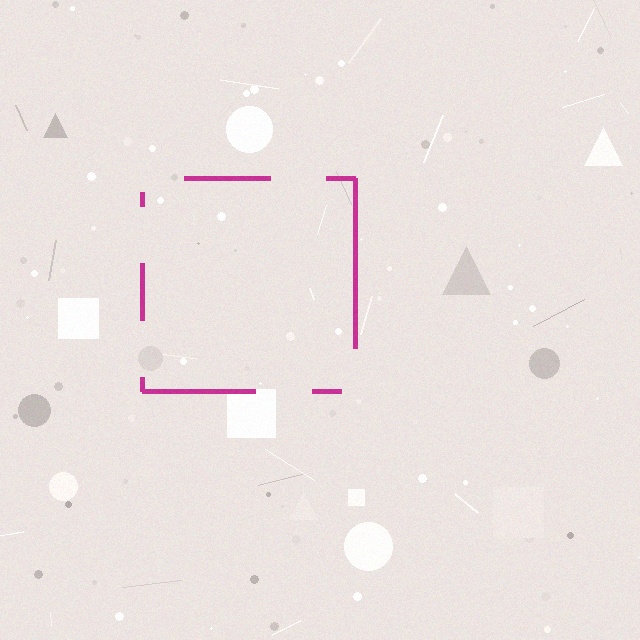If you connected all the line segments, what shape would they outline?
They would outline a square.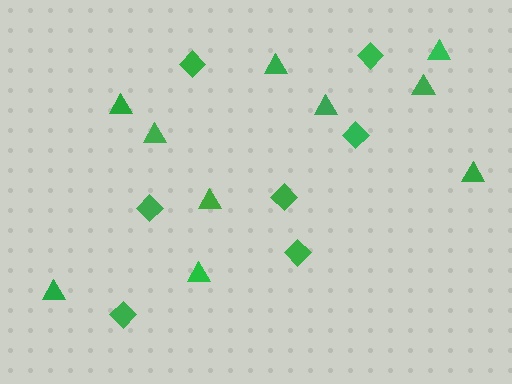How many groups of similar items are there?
There are 2 groups: one group of diamonds (7) and one group of triangles (10).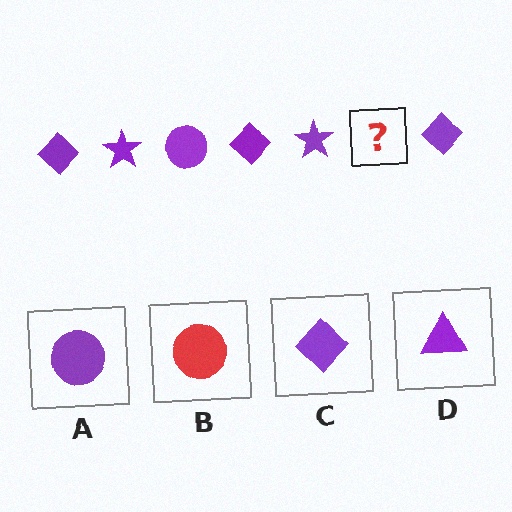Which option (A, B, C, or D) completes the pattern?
A.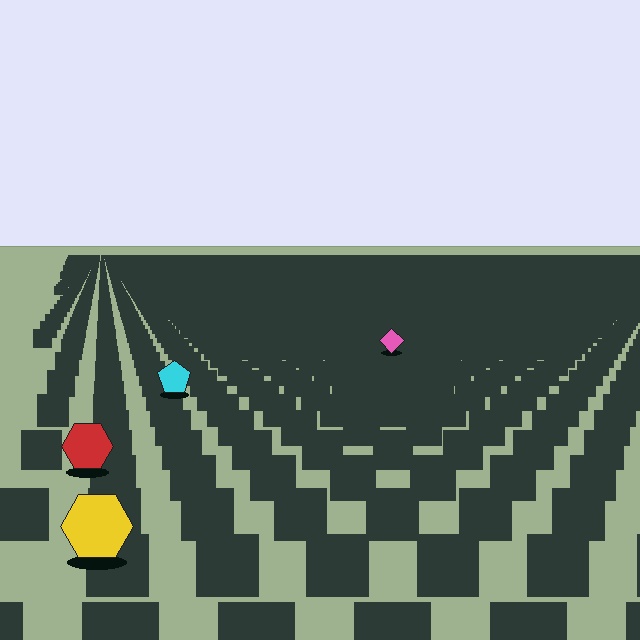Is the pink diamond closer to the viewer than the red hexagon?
No. The red hexagon is closer — you can tell from the texture gradient: the ground texture is coarser near it.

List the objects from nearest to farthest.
From nearest to farthest: the yellow hexagon, the red hexagon, the cyan pentagon, the pink diamond.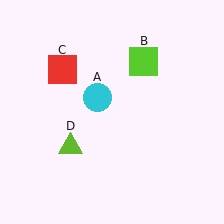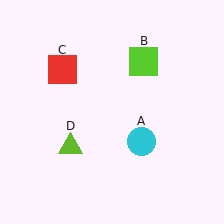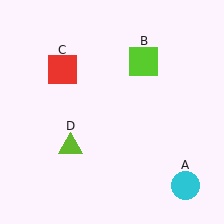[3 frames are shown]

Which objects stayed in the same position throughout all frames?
Lime square (object B) and red square (object C) and lime triangle (object D) remained stationary.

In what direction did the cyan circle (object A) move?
The cyan circle (object A) moved down and to the right.